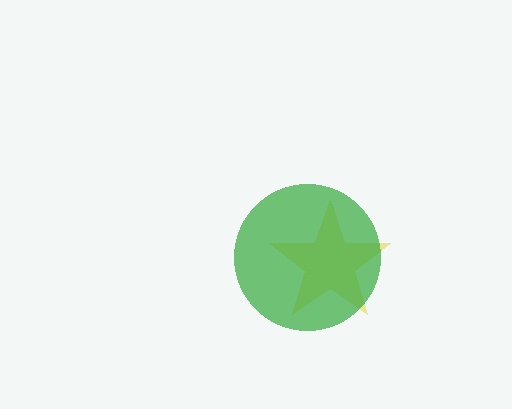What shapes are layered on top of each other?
The layered shapes are: a yellow star, a green circle.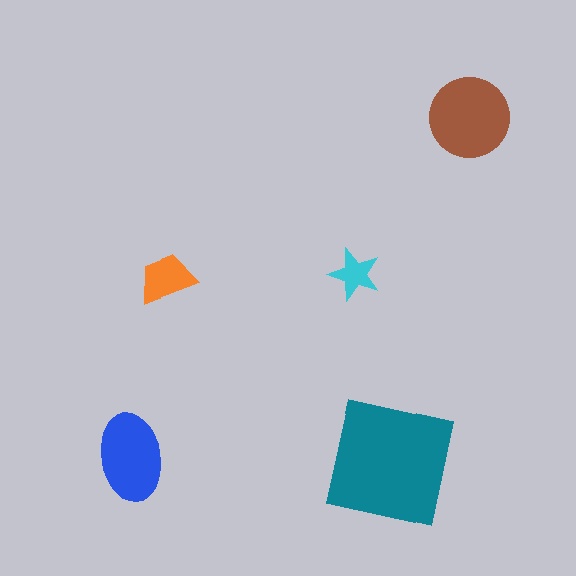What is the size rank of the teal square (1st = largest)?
1st.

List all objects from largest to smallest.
The teal square, the brown circle, the blue ellipse, the orange trapezoid, the cyan star.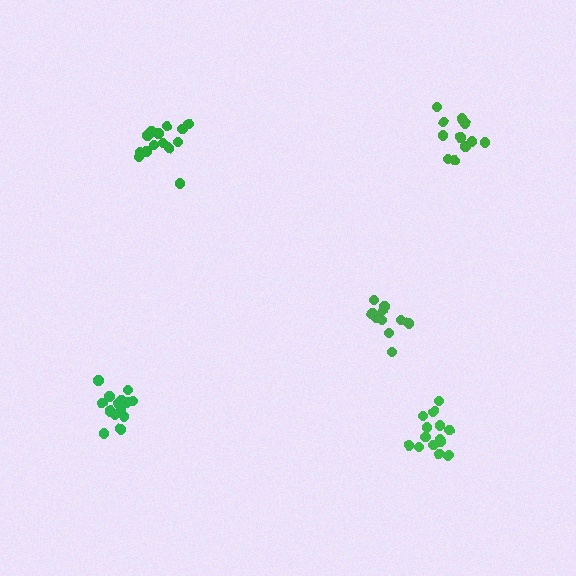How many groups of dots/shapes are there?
There are 5 groups.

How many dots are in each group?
Group 1: 15 dots, Group 2: 15 dots, Group 3: 11 dots, Group 4: 10 dots, Group 5: 15 dots (66 total).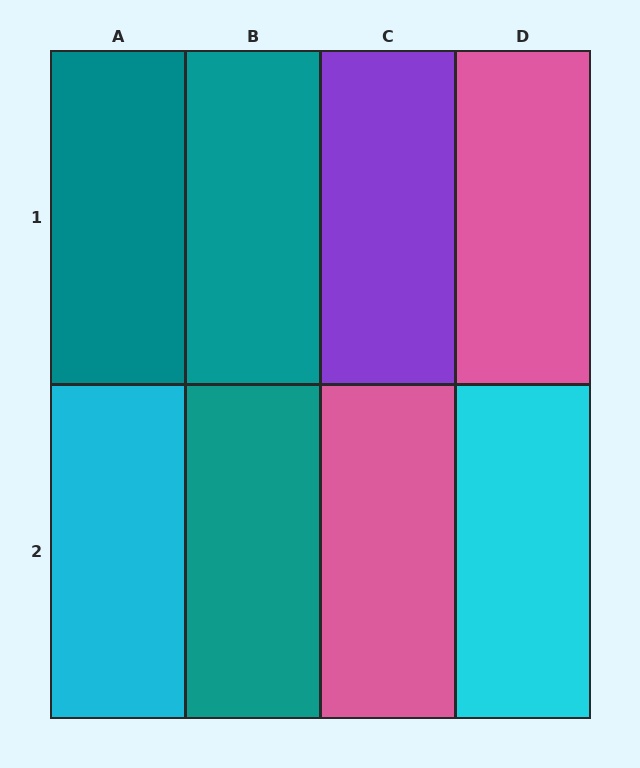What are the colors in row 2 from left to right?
Cyan, teal, pink, cyan.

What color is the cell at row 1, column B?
Teal.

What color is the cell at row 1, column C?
Purple.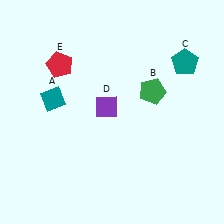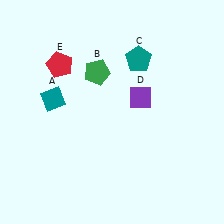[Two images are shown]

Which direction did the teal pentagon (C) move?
The teal pentagon (C) moved left.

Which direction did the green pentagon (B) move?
The green pentagon (B) moved left.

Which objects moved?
The objects that moved are: the green pentagon (B), the teal pentagon (C), the purple diamond (D).